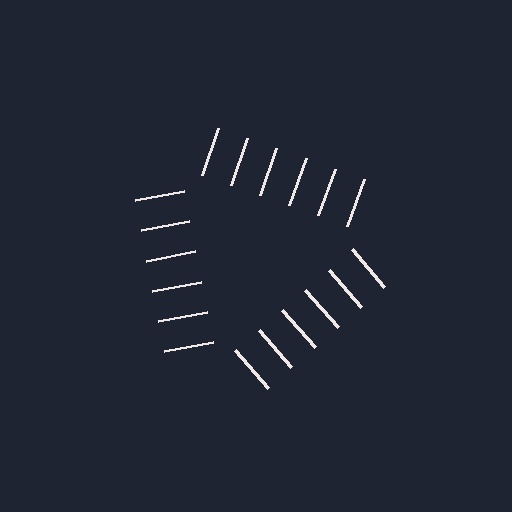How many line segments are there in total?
18 — 6 along each of the 3 edges.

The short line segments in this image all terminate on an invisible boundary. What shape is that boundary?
An illusory triangle — the line segments terminate on its edges but no continuous stroke is drawn.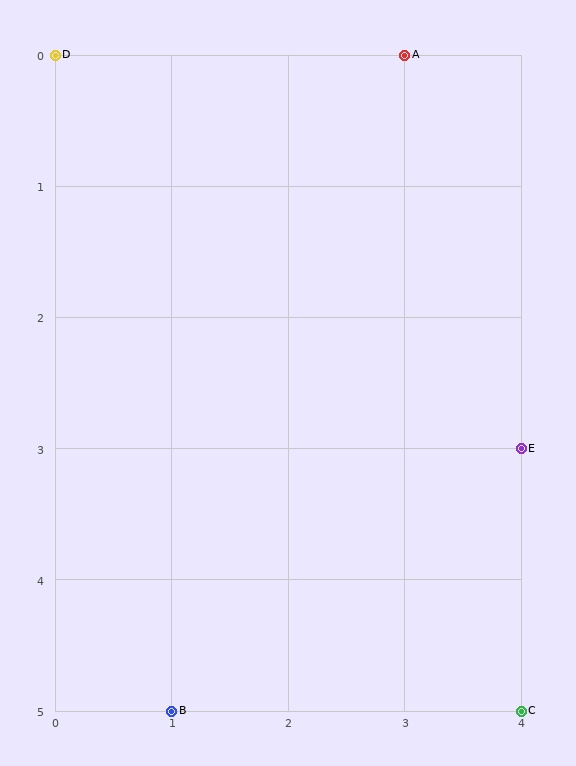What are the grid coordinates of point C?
Point C is at grid coordinates (4, 5).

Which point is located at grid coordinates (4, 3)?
Point E is at (4, 3).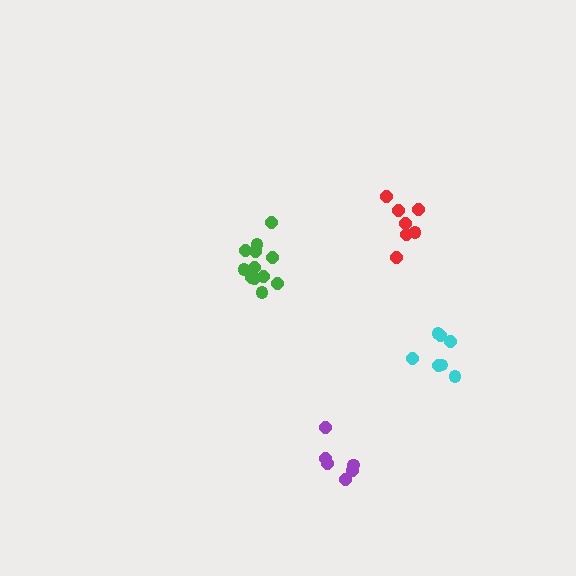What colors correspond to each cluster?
The clusters are colored: cyan, purple, red, green.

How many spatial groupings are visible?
There are 4 spatial groupings.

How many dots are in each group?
Group 1: 7 dots, Group 2: 6 dots, Group 3: 7 dots, Group 4: 12 dots (32 total).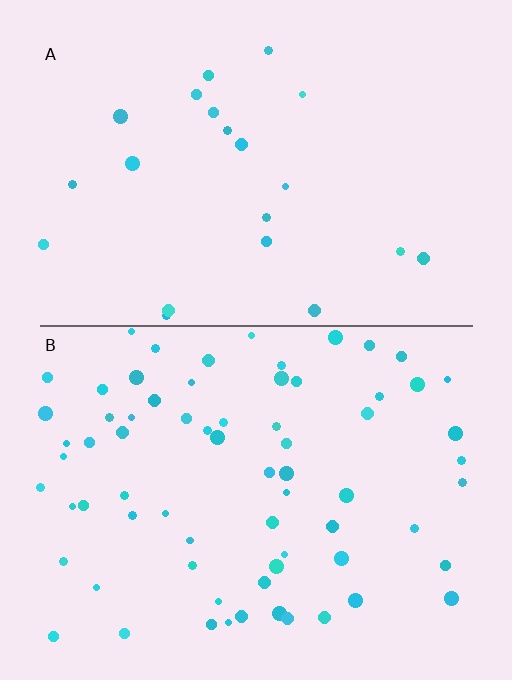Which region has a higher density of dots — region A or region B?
B (the bottom).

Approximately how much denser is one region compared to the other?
Approximately 3.3× — region B over region A.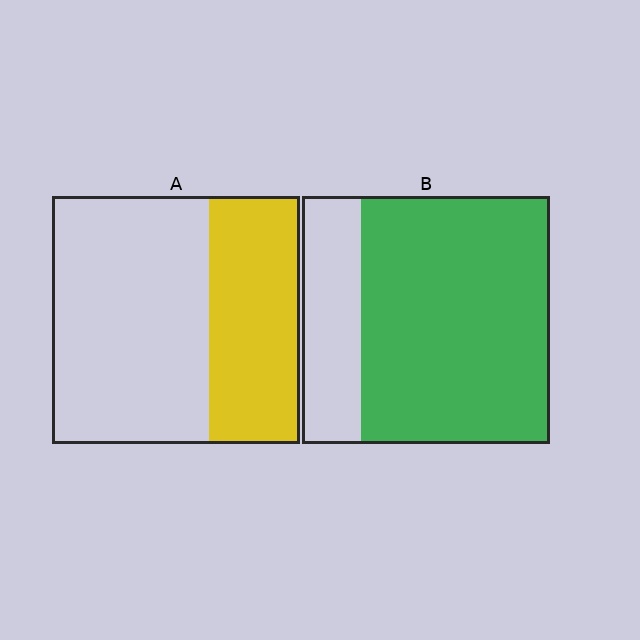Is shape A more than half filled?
No.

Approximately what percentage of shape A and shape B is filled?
A is approximately 35% and B is approximately 75%.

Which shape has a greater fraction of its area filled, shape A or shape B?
Shape B.